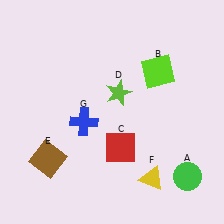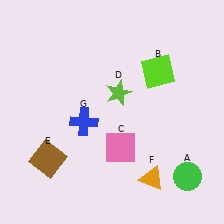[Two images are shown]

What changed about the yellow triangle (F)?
In Image 1, F is yellow. In Image 2, it changed to orange.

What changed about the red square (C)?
In Image 1, C is red. In Image 2, it changed to pink.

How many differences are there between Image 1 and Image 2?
There are 2 differences between the two images.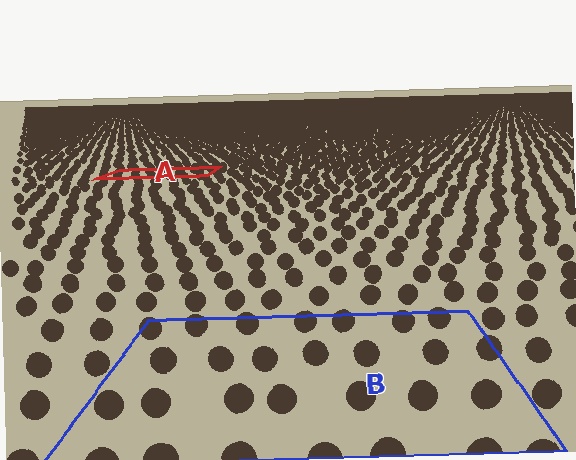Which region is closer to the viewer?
Region B is closer. The texture elements there are larger and more spread out.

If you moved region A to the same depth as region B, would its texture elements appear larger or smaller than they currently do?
They would appear larger. At a closer depth, the same texture elements are projected at a bigger on-screen size.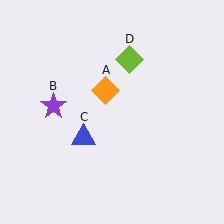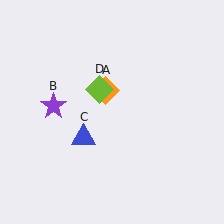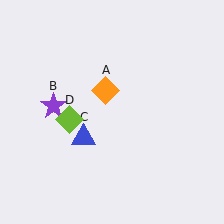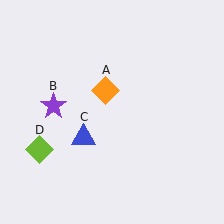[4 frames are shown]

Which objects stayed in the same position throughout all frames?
Orange diamond (object A) and purple star (object B) and blue triangle (object C) remained stationary.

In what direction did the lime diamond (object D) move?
The lime diamond (object D) moved down and to the left.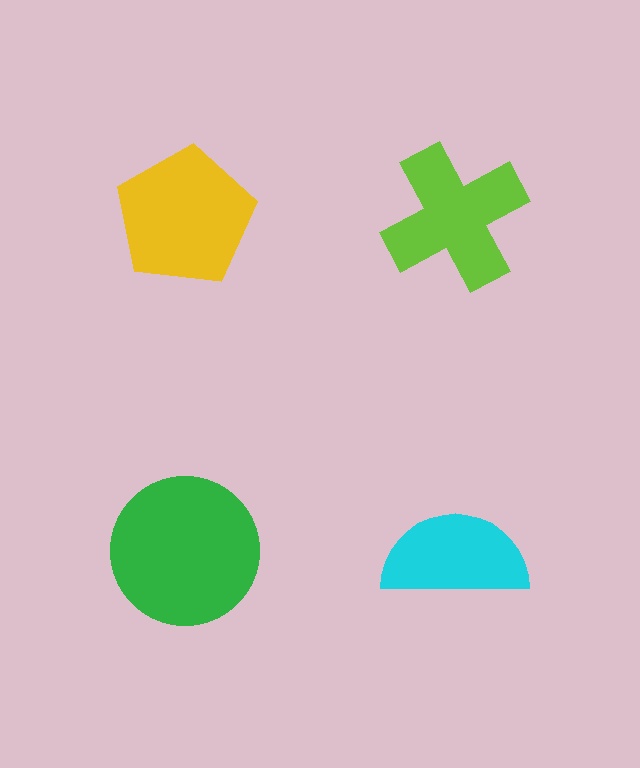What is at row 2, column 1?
A green circle.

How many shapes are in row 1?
2 shapes.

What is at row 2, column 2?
A cyan semicircle.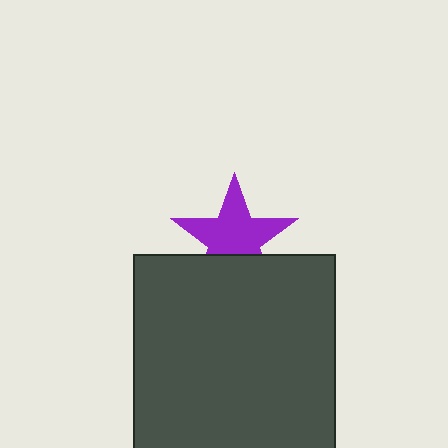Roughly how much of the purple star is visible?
Most of it is visible (roughly 70%).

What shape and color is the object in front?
The object in front is a dark gray square.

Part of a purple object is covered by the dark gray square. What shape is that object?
It is a star.